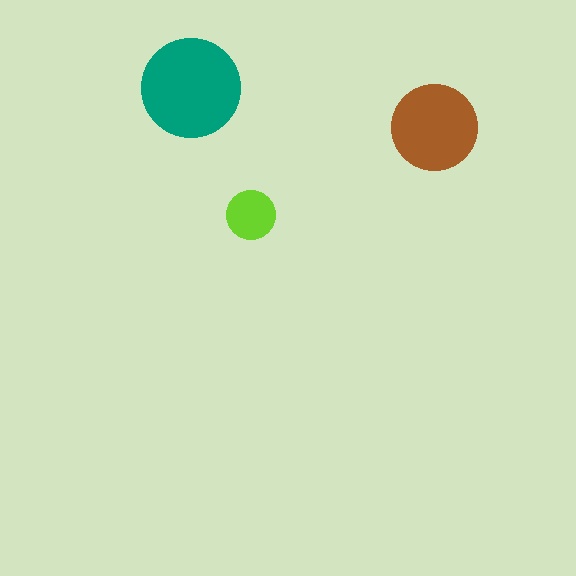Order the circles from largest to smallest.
the teal one, the brown one, the lime one.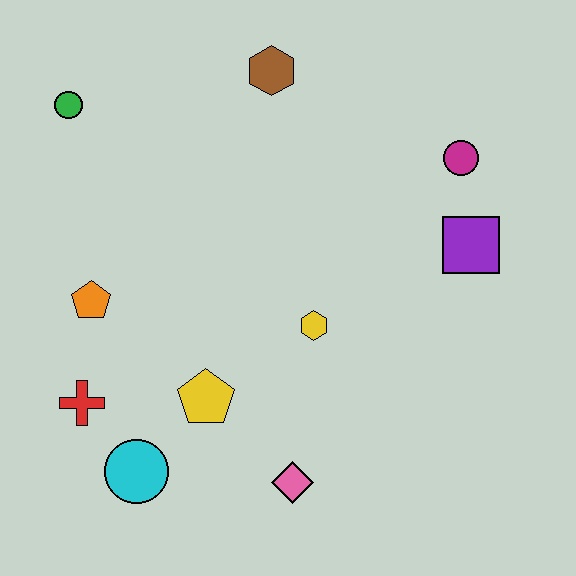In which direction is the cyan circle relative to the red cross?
The cyan circle is below the red cross.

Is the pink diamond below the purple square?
Yes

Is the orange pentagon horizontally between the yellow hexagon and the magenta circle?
No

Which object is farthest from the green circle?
The pink diamond is farthest from the green circle.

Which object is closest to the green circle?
The orange pentagon is closest to the green circle.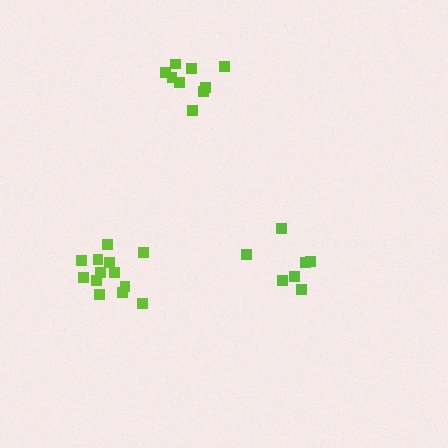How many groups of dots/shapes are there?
There are 3 groups.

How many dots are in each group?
Group 1: 7 dots, Group 2: 13 dots, Group 3: 9 dots (29 total).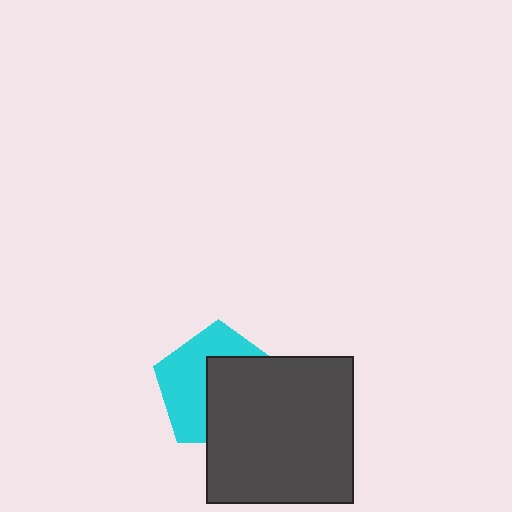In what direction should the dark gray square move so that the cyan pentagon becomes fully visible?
The dark gray square should move toward the lower-right. That is the shortest direction to clear the overlap and leave the cyan pentagon fully visible.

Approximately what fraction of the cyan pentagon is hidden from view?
Roughly 52% of the cyan pentagon is hidden behind the dark gray square.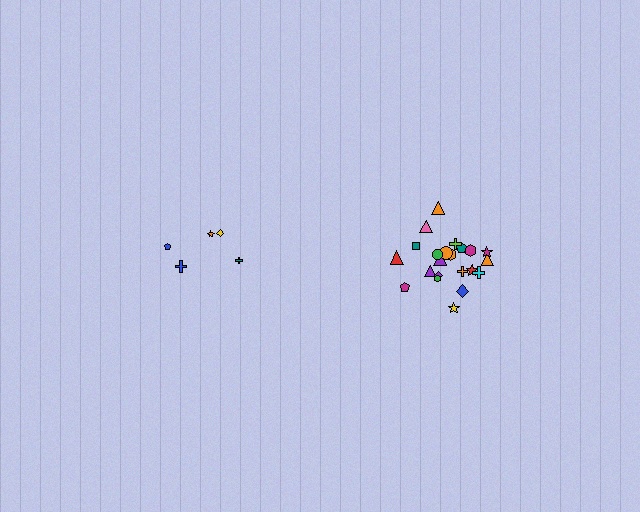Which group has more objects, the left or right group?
The right group.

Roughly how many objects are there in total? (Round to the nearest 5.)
Roughly 25 objects in total.